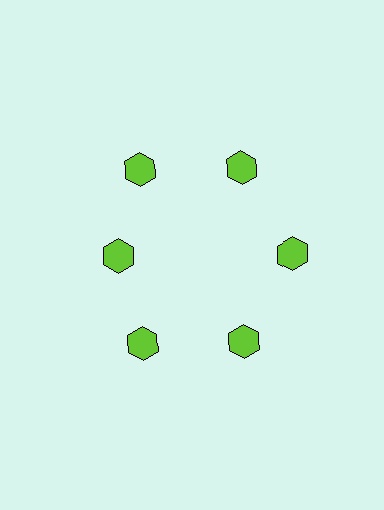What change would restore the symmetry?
The symmetry would be restored by moving it outward, back onto the ring so that all 6 hexagons sit at equal angles and equal distance from the center.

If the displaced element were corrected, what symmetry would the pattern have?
It would have 6-fold rotational symmetry — the pattern would map onto itself every 60 degrees.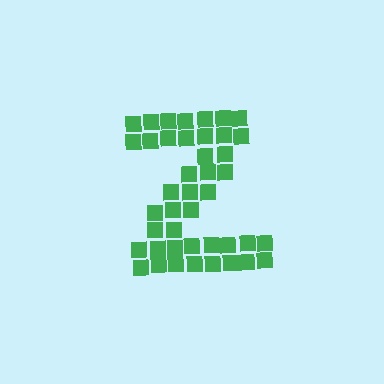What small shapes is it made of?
It is made of small squares.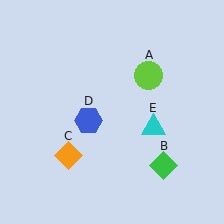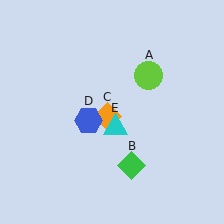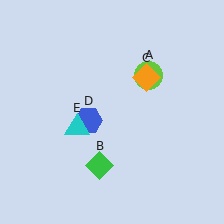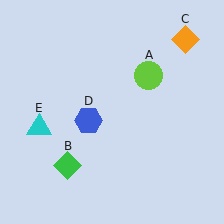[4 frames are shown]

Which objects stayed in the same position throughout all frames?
Lime circle (object A) and blue hexagon (object D) remained stationary.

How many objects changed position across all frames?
3 objects changed position: green diamond (object B), orange diamond (object C), cyan triangle (object E).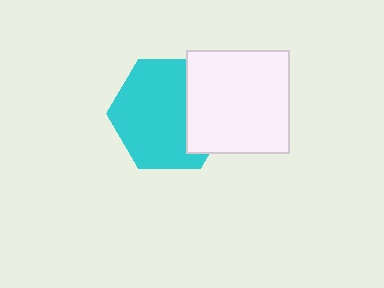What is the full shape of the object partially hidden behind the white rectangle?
The partially hidden object is a cyan hexagon.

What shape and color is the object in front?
The object in front is a white rectangle.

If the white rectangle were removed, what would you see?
You would see the complete cyan hexagon.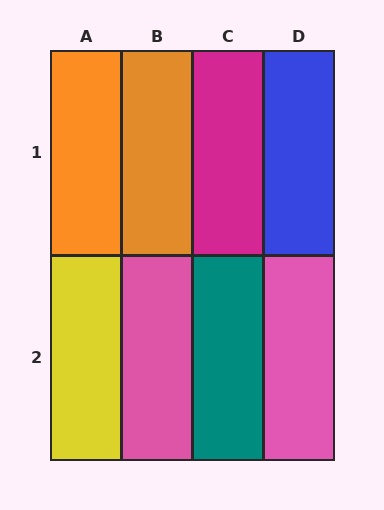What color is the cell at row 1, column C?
Magenta.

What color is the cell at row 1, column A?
Orange.